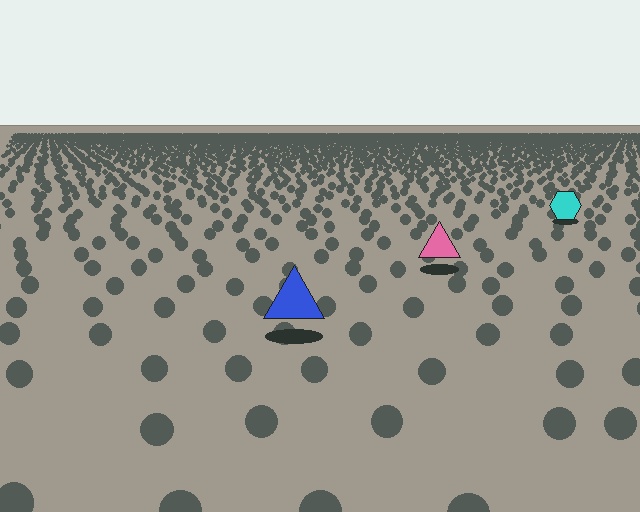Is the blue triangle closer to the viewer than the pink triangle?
Yes. The blue triangle is closer — you can tell from the texture gradient: the ground texture is coarser near it.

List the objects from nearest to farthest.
From nearest to farthest: the blue triangle, the pink triangle, the cyan hexagon.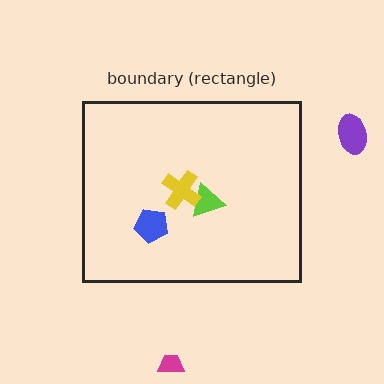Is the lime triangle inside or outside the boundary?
Inside.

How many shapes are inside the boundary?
3 inside, 2 outside.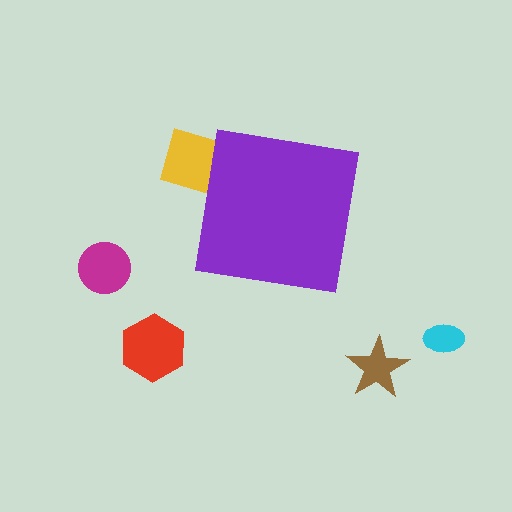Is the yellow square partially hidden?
Yes, the yellow square is partially hidden behind the purple square.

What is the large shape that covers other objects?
A purple square.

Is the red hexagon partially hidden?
No, the red hexagon is fully visible.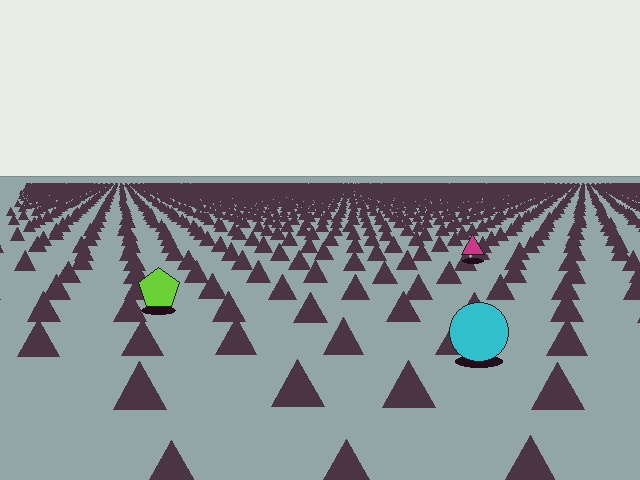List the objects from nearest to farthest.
From nearest to farthest: the cyan circle, the lime pentagon, the magenta triangle.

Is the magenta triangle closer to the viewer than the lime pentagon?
No. The lime pentagon is closer — you can tell from the texture gradient: the ground texture is coarser near it.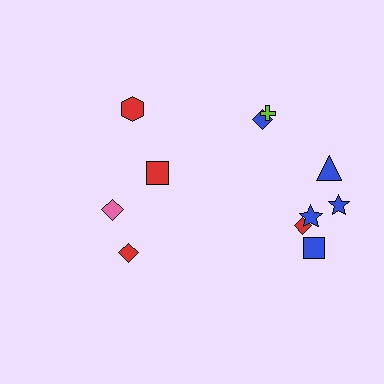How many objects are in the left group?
There are 4 objects.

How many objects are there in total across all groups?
There are 11 objects.